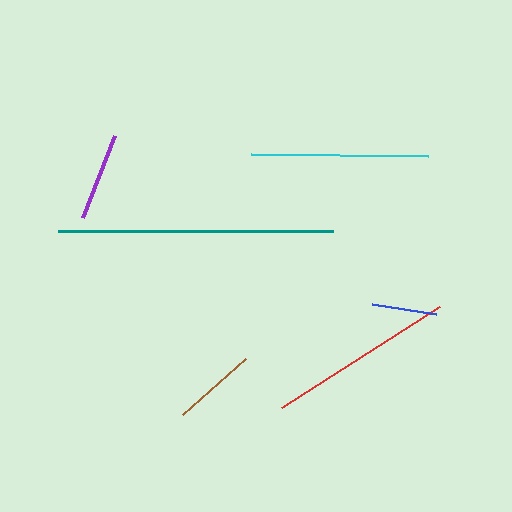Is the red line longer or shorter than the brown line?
The red line is longer than the brown line.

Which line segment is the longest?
The teal line is the longest at approximately 276 pixels.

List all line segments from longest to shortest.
From longest to shortest: teal, red, cyan, purple, brown, blue.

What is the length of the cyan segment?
The cyan segment is approximately 177 pixels long.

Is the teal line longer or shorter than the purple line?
The teal line is longer than the purple line.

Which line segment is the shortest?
The blue line is the shortest at approximately 65 pixels.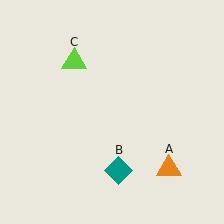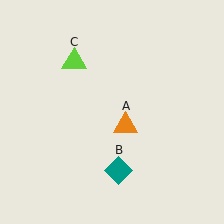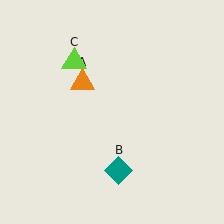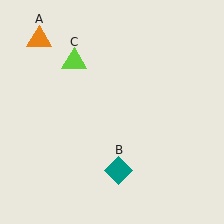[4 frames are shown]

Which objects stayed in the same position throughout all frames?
Teal diamond (object B) and lime triangle (object C) remained stationary.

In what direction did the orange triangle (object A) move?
The orange triangle (object A) moved up and to the left.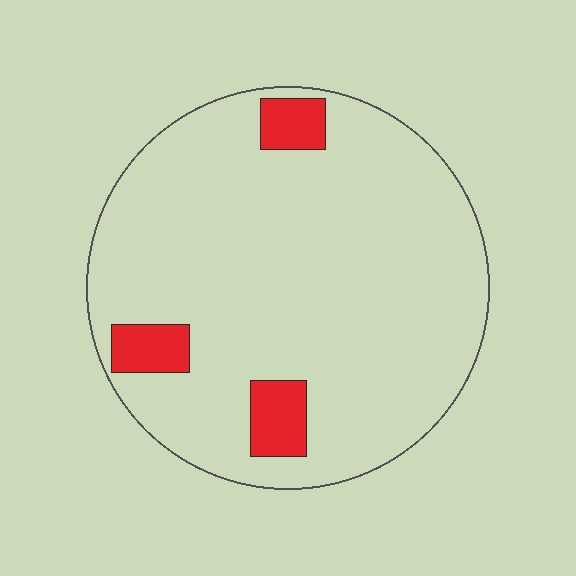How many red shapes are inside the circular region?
3.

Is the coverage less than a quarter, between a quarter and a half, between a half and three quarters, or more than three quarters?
Less than a quarter.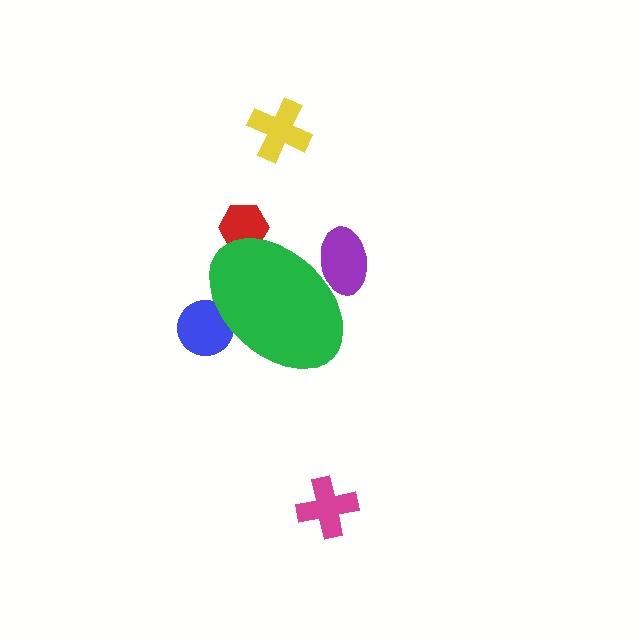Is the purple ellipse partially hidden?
Yes, the purple ellipse is partially hidden behind the green ellipse.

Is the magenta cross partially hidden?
No, the magenta cross is fully visible.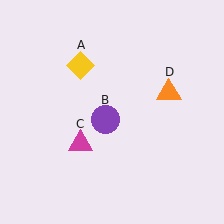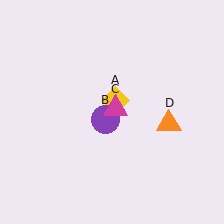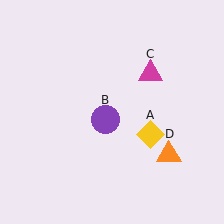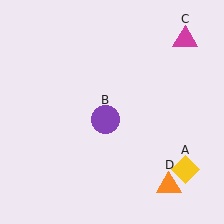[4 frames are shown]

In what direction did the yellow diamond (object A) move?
The yellow diamond (object A) moved down and to the right.